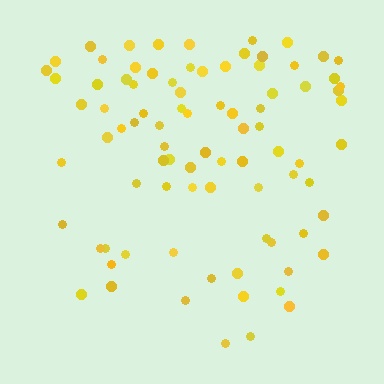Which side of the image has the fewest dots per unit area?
The bottom.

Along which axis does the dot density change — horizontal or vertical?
Vertical.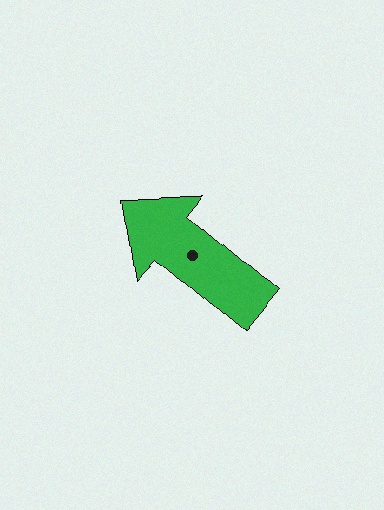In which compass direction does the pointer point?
Northwest.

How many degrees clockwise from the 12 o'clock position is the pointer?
Approximately 310 degrees.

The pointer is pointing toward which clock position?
Roughly 10 o'clock.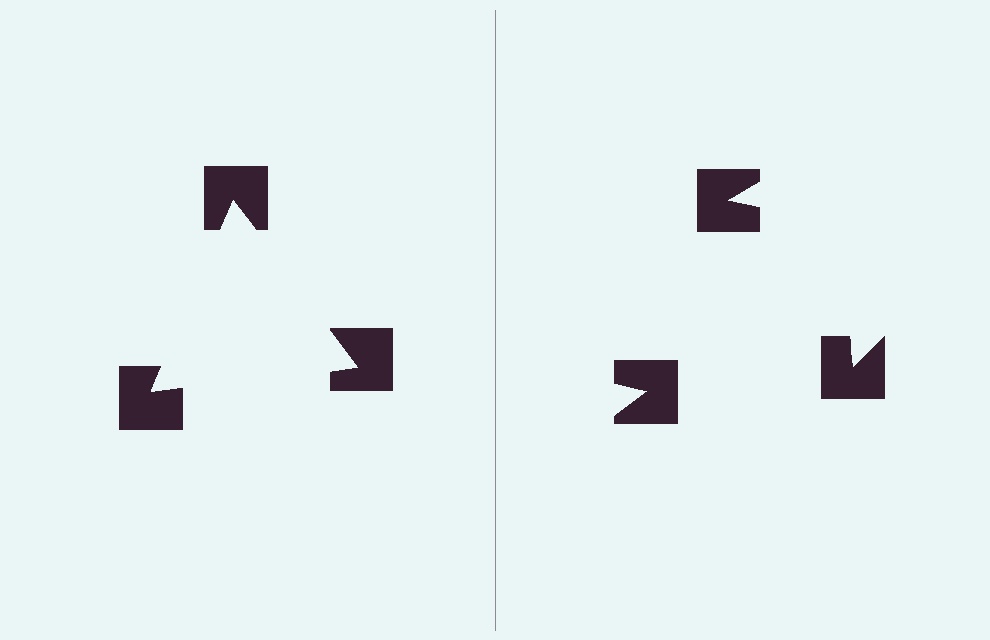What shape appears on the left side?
An illusory triangle.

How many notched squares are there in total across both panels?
6 — 3 on each side.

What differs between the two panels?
The notched squares are positioned identically on both sides; only the wedge orientations differ. On the left they align to a triangle; on the right they are misaligned.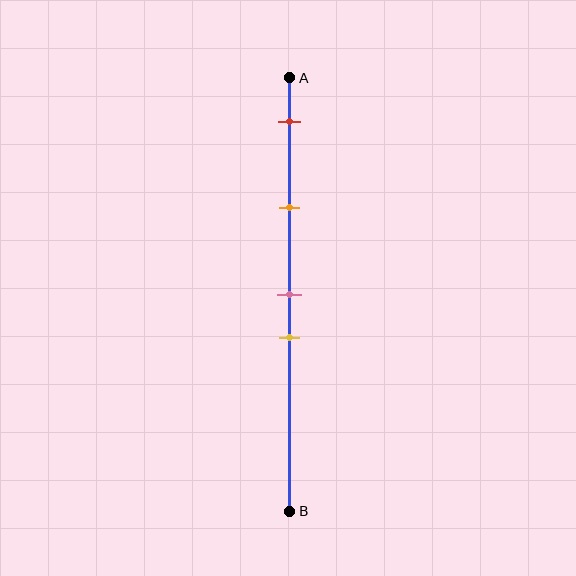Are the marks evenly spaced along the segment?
No, the marks are not evenly spaced.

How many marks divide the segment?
There are 4 marks dividing the segment.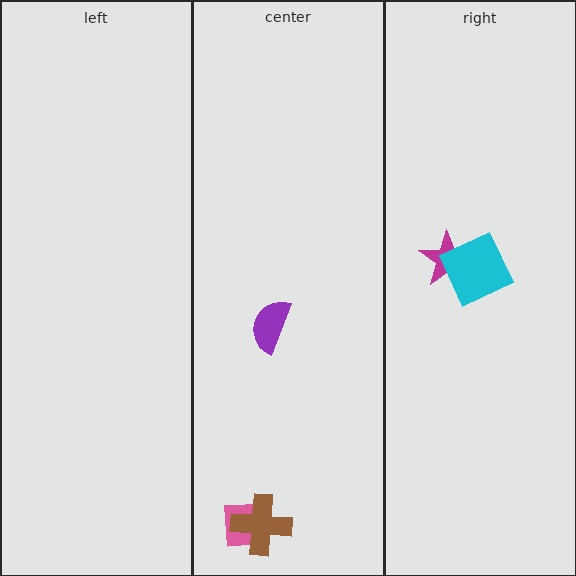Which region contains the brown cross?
The center region.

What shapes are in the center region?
The purple semicircle, the pink square, the brown cross.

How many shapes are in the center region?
3.